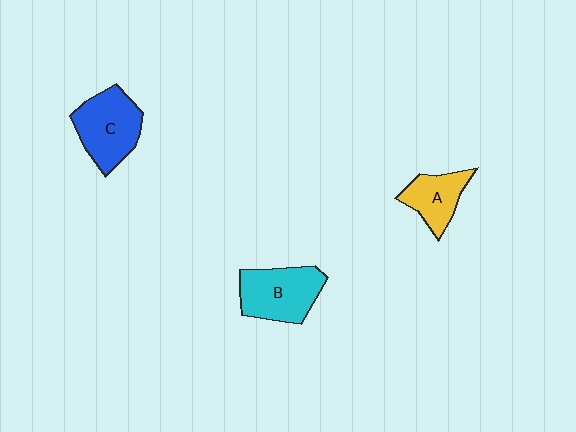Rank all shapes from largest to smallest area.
From largest to smallest: C (blue), B (cyan), A (yellow).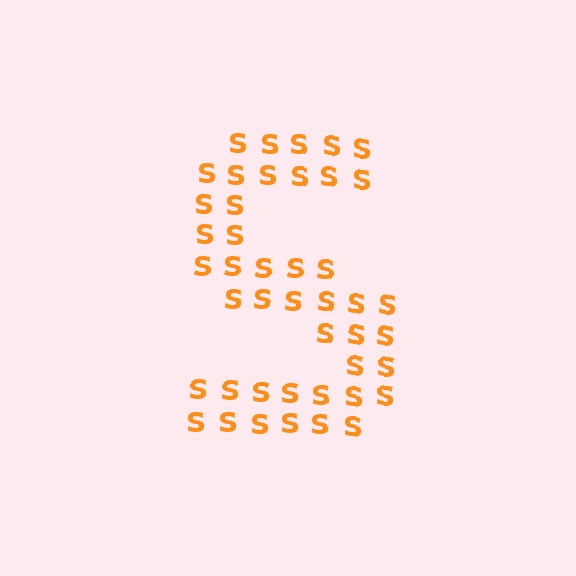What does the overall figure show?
The overall figure shows the letter S.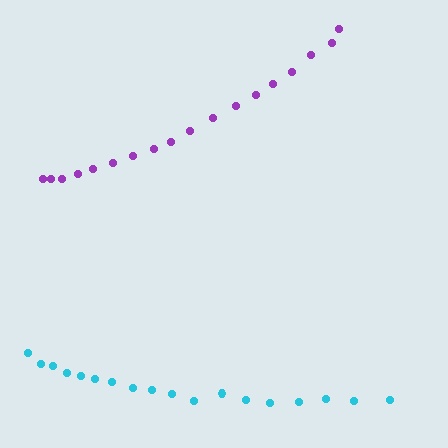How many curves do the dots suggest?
There are 2 distinct paths.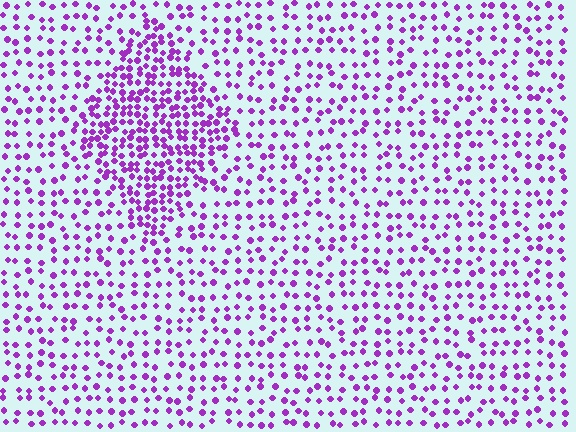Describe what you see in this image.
The image contains small purple elements arranged at two different densities. A diamond-shaped region is visible where the elements are more densely packed than the surrounding area.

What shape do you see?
I see a diamond.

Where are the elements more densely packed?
The elements are more densely packed inside the diamond boundary.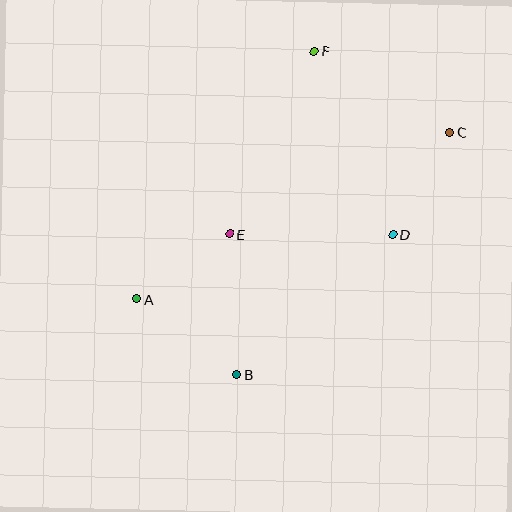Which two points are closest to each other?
Points A and E are closest to each other.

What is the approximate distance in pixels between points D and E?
The distance between D and E is approximately 163 pixels.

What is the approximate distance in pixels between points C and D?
The distance between C and D is approximately 117 pixels.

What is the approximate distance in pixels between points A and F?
The distance between A and F is approximately 305 pixels.